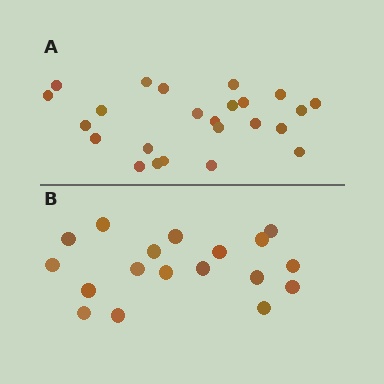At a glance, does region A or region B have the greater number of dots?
Region A (the top region) has more dots.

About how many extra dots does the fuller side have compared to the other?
Region A has about 6 more dots than region B.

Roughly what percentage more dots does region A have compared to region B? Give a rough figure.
About 35% more.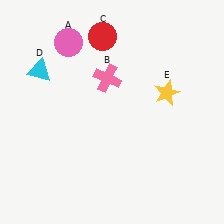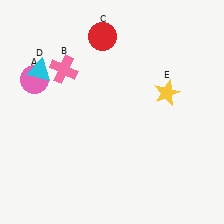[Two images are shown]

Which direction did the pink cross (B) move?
The pink cross (B) moved left.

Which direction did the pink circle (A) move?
The pink circle (A) moved down.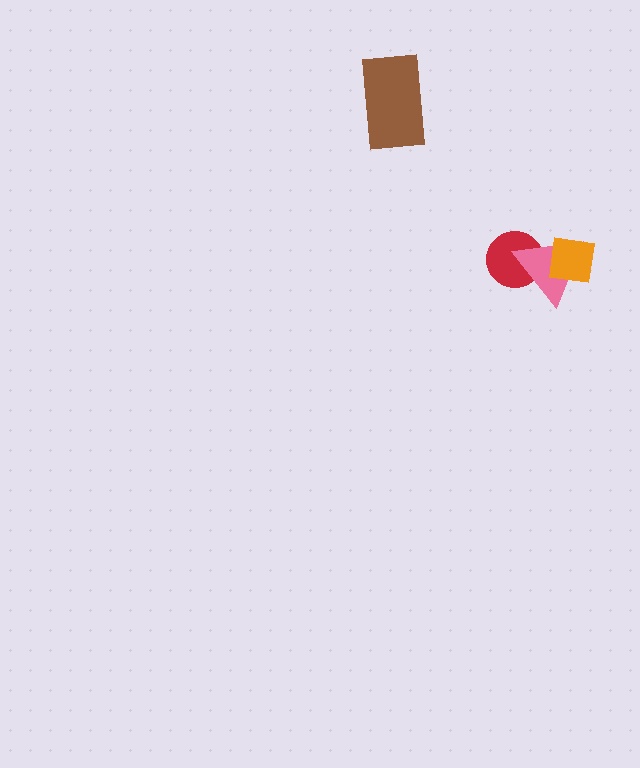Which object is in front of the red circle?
The pink triangle is in front of the red circle.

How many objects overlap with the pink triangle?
2 objects overlap with the pink triangle.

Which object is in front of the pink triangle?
The orange square is in front of the pink triangle.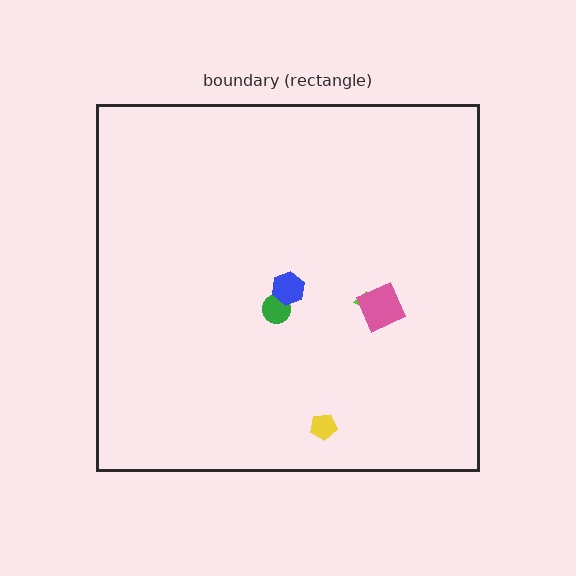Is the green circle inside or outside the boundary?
Inside.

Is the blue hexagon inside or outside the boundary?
Inside.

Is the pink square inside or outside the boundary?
Inside.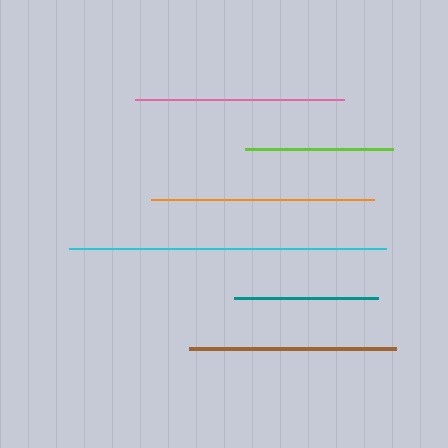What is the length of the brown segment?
The brown segment is approximately 207 pixels long.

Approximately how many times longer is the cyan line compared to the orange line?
The cyan line is approximately 1.4 times the length of the orange line.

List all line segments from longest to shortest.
From longest to shortest: cyan, orange, pink, brown, lime, teal.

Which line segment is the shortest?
The teal line is the shortest at approximately 145 pixels.